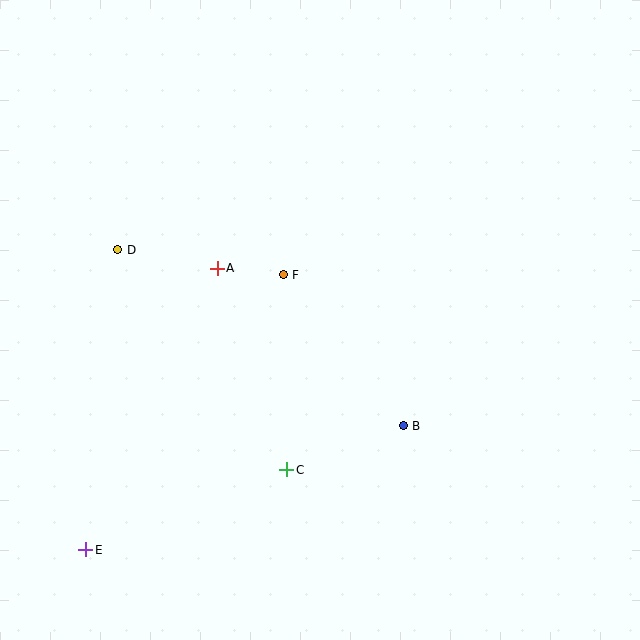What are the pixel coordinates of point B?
Point B is at (403, 426).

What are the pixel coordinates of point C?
Point C is at (287, 470).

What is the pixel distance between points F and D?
The distance between F and D is 167 pixels.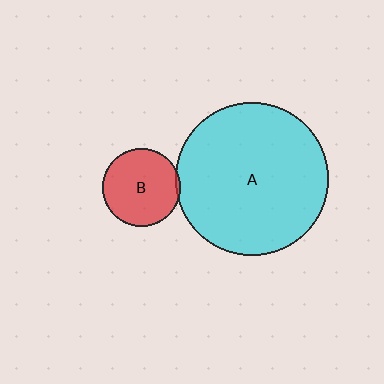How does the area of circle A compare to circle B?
Approximately 3.8 times.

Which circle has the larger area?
Circle A (cyan).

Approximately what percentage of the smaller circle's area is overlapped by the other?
Approximately 5%.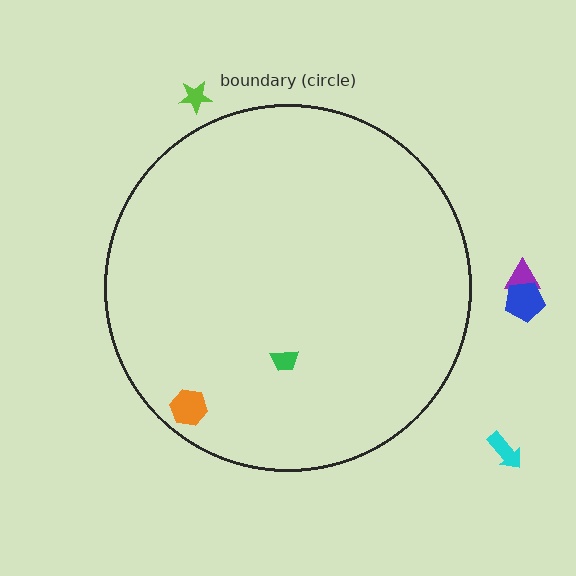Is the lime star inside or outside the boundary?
Outside.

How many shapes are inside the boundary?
2 inside, 4 outside.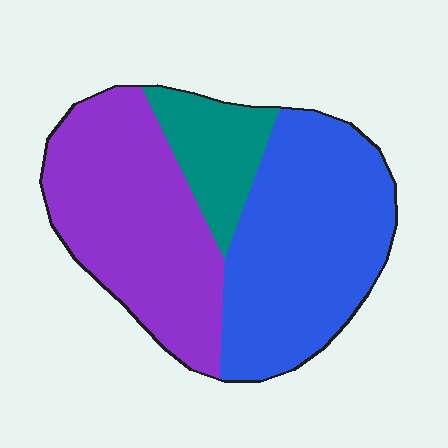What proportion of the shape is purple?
Purple takes up between a third and a half of the shape.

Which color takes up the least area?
Teal, at roughly 15%.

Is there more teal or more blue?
Blue.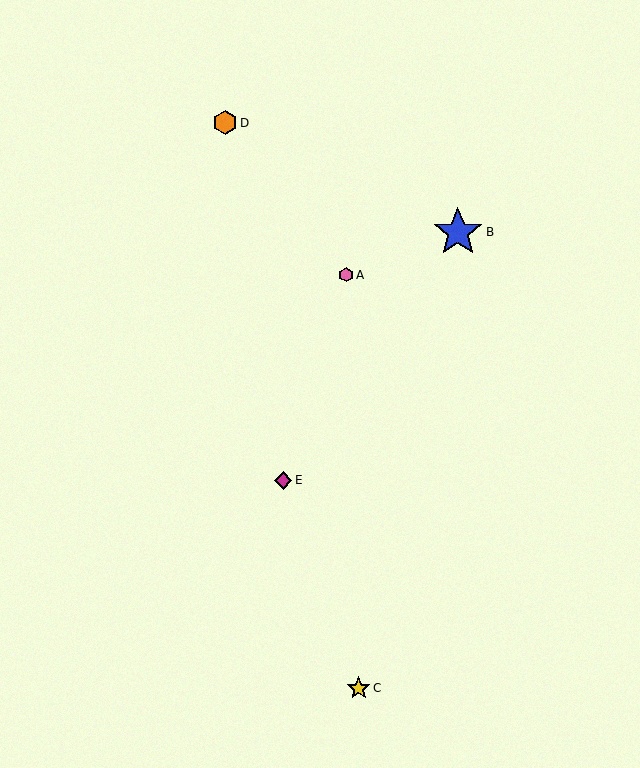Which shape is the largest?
The blue star (labeled B) is the largest.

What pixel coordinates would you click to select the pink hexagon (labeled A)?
Click at (346, 275) to select the pink hexagon A.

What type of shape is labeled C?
Shape C is a yellow star.